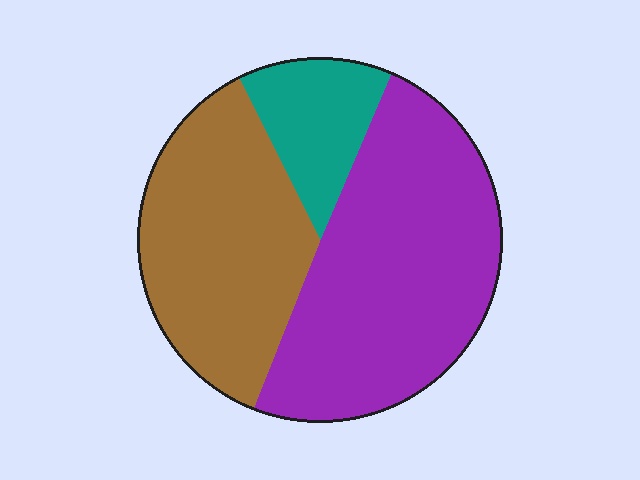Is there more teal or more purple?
Purple.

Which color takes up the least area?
Teal, at roughly 15%.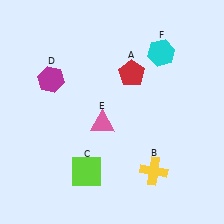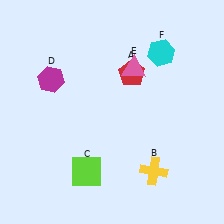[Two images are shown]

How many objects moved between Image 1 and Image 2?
1 object moved between the two images.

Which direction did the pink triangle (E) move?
The pink triangle (E) moved up.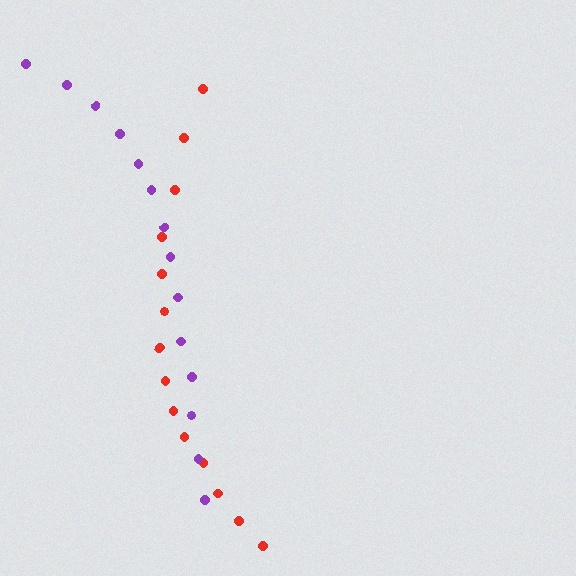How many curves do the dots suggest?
There are 2 distinct paths.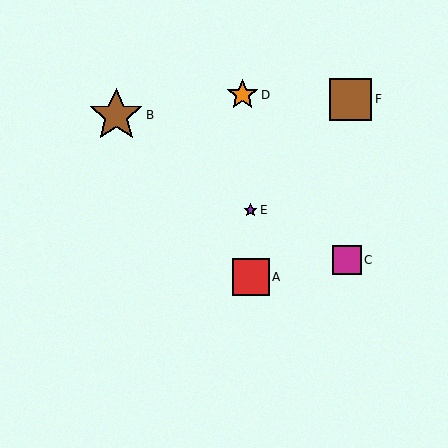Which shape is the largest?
The brown star (labeled B) is the largest.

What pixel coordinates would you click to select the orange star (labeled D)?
Click at (243, 95) to select the orange star D.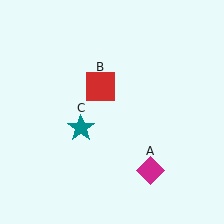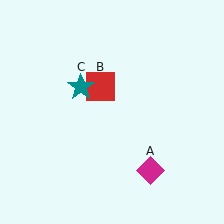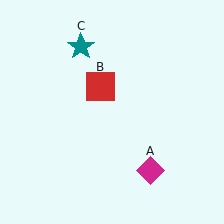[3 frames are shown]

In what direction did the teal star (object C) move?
The teal star (object C) moved up.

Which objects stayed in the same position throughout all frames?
Magenta diamond (object A) and red square (object B) remained stationary.